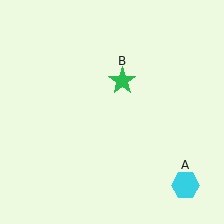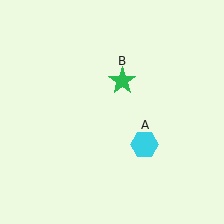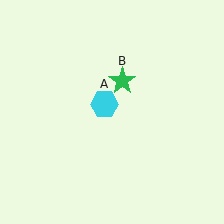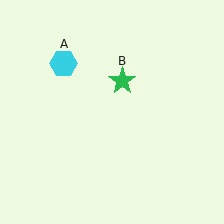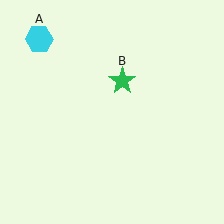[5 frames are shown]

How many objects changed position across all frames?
1 object changed position: cyan hexagon (object A).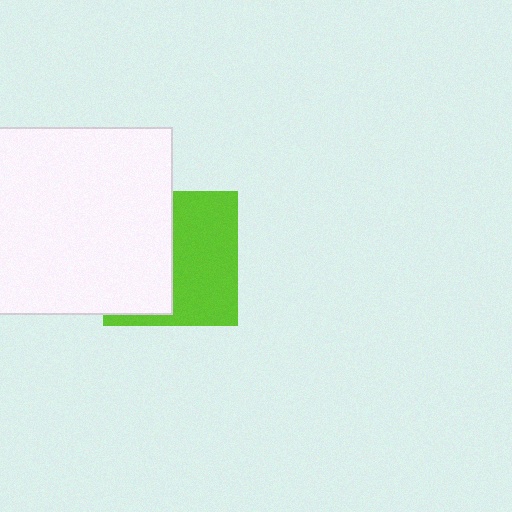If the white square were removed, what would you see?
You would see the complete lime square.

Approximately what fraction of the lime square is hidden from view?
Roughly 48% of the lime square is hidden behind the white square.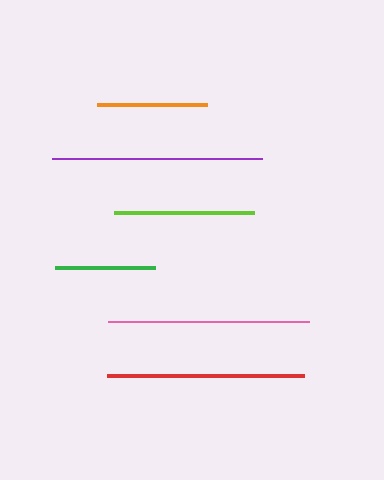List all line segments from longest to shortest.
From longest to shortest: purple, pink, red, lime, orange, green.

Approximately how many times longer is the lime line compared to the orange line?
The lime line is approximately 1.3 times the length of the orange line.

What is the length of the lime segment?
The lime segment is approximately 140 pixels long.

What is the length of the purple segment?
The purple segment is approximately 211 pixels long.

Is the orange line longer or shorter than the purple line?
The purple line is longer than the orange line.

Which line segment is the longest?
The purple line is the longest at approximately 211 pixels.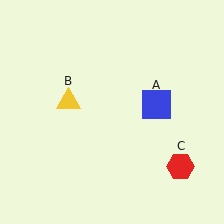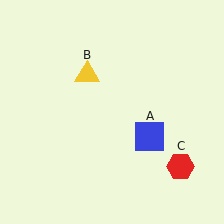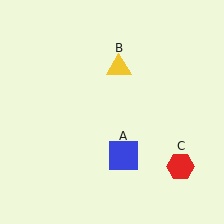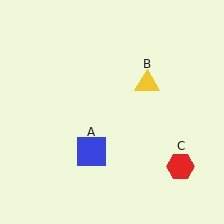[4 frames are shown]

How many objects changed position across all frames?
2 objects changed position: blue square (object A), yellow triangle (object B).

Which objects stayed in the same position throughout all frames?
Red hexagon (object C) remained stationary.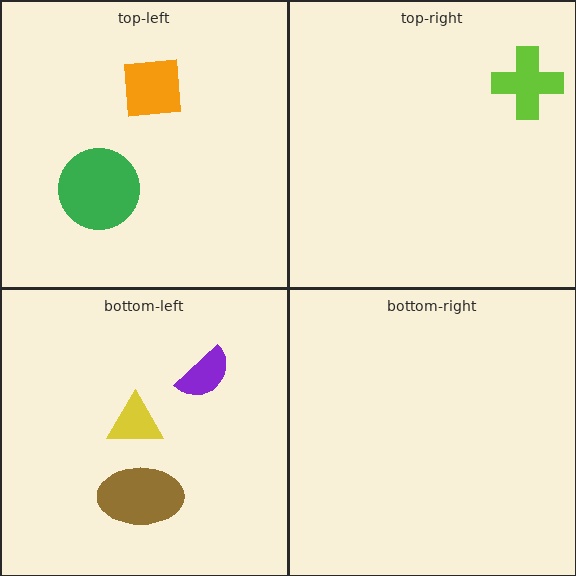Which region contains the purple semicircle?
The bottom-left region.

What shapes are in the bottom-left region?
The yellow triangle, the purple semicircle, the brown ellipse.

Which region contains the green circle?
The top-left region.